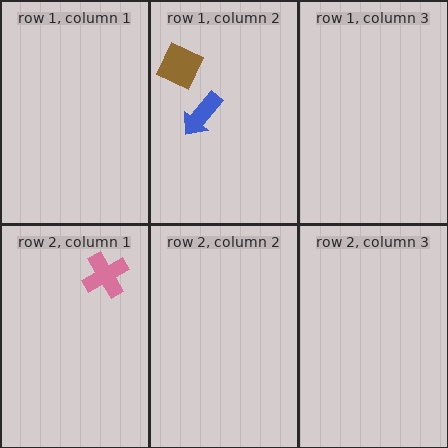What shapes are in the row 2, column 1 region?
The pink cross.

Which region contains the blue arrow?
The row 1, column 2 region.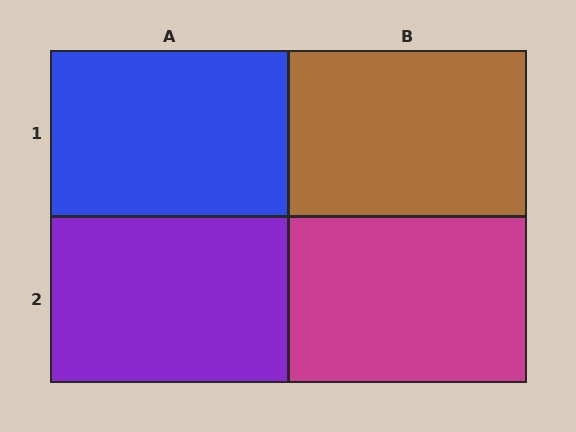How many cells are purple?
1 cell is purple.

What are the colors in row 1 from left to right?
Blue, brown.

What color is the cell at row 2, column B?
Magenta.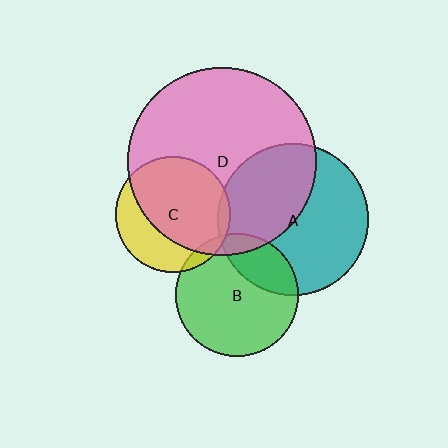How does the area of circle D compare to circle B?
Approximately 2.3 times.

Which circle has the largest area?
Circle D (pink).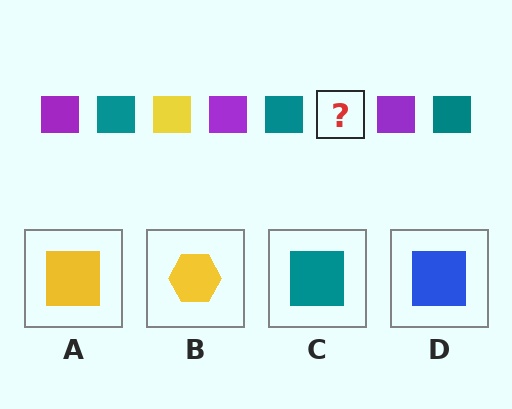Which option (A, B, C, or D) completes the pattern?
A.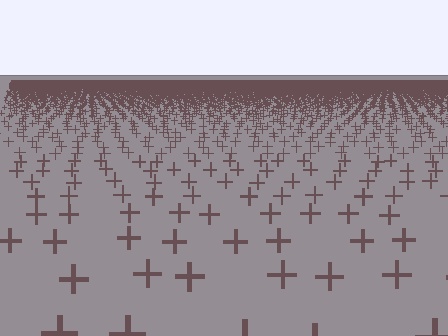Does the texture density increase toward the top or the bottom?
Density increases toward the top.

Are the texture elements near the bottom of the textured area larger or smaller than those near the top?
Larger. Near the bottom, elements are closer to the viewer and appear at a bigger on-screen size.